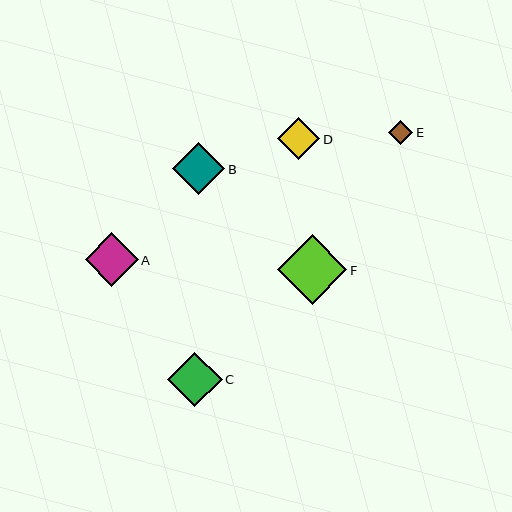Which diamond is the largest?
Diamond F is the largest with a size of approximately 70 pixels.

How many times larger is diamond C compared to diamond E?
Diamond C is approximately 2.3 times the size of diamond E.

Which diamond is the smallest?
Diamond E is the smallest with a size of approximately 24 pixels.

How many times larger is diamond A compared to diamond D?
Diamond A is approximately 1.3 times the size of diamond D.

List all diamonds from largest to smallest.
From largest to smallest: F, C, A, B, D, E.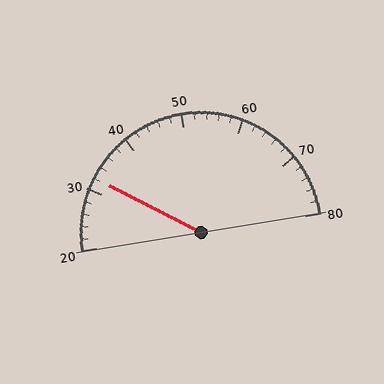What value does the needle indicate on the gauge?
The needle indicates approximately 32.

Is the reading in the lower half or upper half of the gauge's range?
The reading is in the lower half of the range (20 to 80).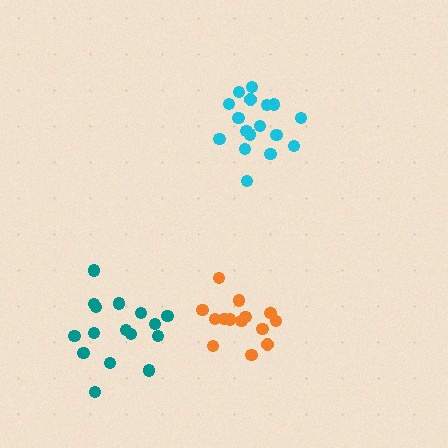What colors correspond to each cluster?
The clusters are colored: cyan, orange, teal.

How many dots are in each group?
Group 1: 17 dots, Group 2: 14 dots, Group 3: 16 dots (47 total).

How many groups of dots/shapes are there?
There are 3 groups.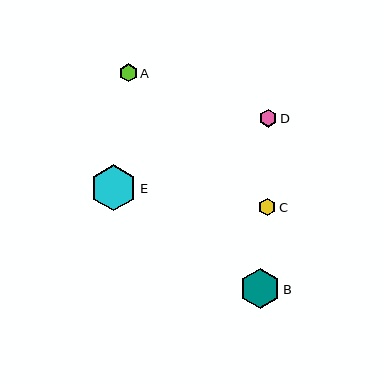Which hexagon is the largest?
Hexagon E is the largest with a size of approximately 46 pixels.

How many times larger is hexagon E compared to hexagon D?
Hexagon E is approximately 2.6 times the size of hexagon D.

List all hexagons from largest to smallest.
From largest to smallest: E, B, A, D, C.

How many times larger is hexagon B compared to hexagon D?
Hexagon B is approximately 2.2 times the size of hexagon D.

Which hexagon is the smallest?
Hexagon C is the smallest with a size of approximately 17 pixels.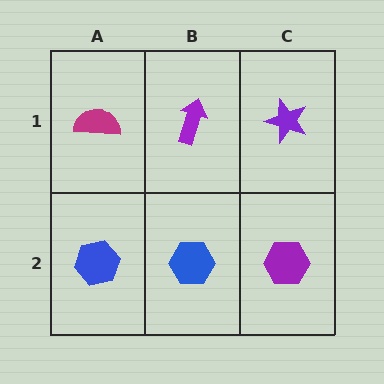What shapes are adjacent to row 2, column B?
A purple arrow (row 1, column B), a blue hexagon (row 2, column A), a purple hexagon (row 2, column C).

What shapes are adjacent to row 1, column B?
A blue hexagon (row 2, column B), a magenta semicircle (row 1, column A), a purple star (row 1, column C).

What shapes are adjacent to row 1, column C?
A purple hexagon (row 2, column C), a purple arrow (row 1, column B).